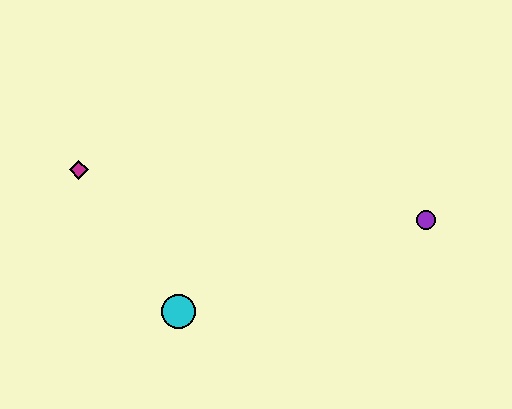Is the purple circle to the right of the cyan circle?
Yes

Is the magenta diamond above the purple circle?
Yes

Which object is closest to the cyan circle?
The magenta diamond is closest to the cyan circle.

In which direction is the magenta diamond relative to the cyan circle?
The magenta diamond is above the cyan circle.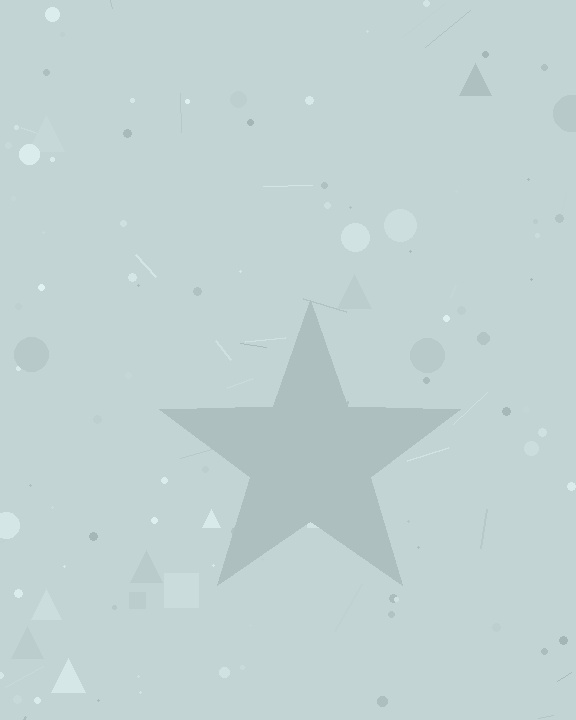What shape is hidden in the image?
A star is hidden in the image.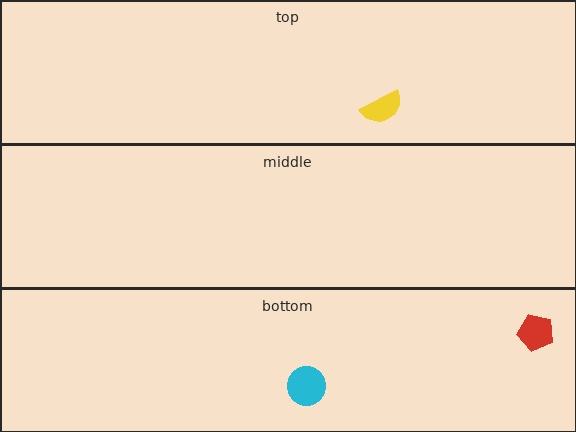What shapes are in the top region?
The yellow semicircle.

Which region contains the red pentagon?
The bottom region.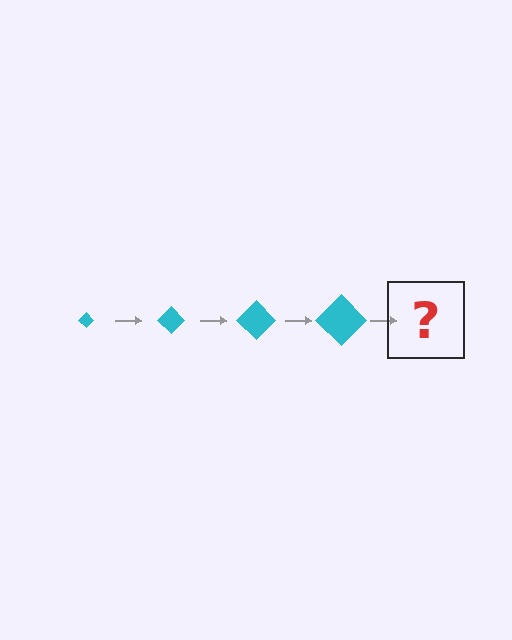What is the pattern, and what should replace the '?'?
The pattern is that the diamond gets progressively larger each step. The '?' should be a cyan diamond, larger than the previous one.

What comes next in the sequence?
The next element should be a cyan diamond, larger than the previous one.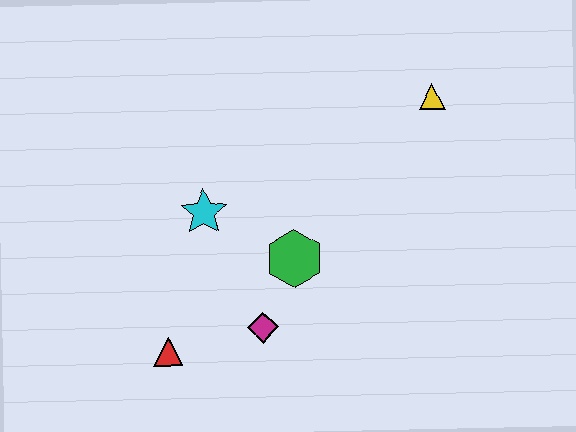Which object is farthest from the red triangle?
The yellow triangle is farthest from the red triangle.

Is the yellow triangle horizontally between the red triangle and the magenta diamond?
No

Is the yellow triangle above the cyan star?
Yes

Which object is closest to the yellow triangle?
The green hexagon is closest to the yellow triangle.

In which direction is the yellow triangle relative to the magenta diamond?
The yellow triangle is above the magenta diamond.